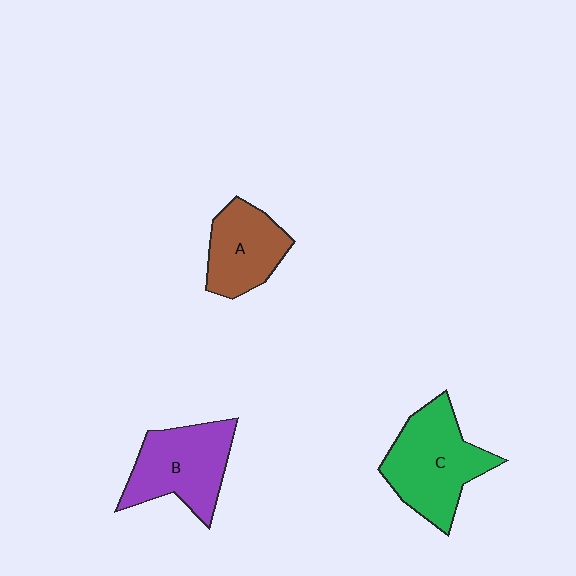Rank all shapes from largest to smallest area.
From largest to smallest: C (green), B (purple), A (brown).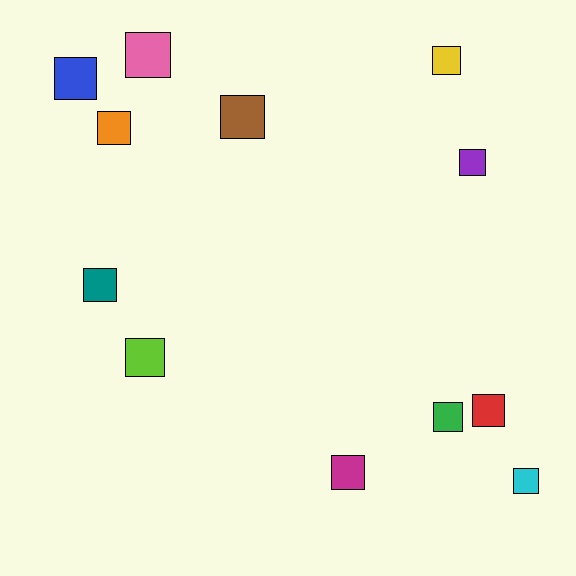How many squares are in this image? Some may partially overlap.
There are 12 squares.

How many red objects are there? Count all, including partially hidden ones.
There is 1 red object.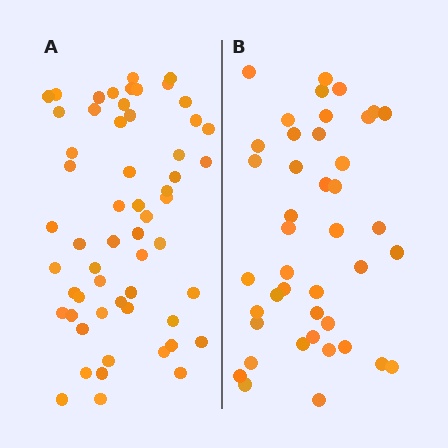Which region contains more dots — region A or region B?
Region A (the left region) has more dots.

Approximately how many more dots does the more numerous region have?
Region A has approximately 15 more dots than region B.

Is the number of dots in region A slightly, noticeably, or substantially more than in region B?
Region A has noticeably more, but not dramatically so. The ratio is roughly 1.4 to 1.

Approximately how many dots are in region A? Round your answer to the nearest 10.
About 60 dots. (The exact count is 57, which rounds to 60.)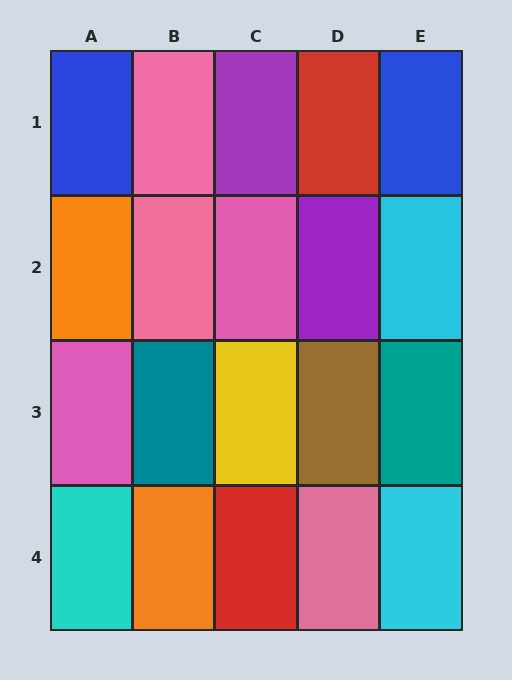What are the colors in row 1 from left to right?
Blue, pink, purple, red, blue.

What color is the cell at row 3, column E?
Teal.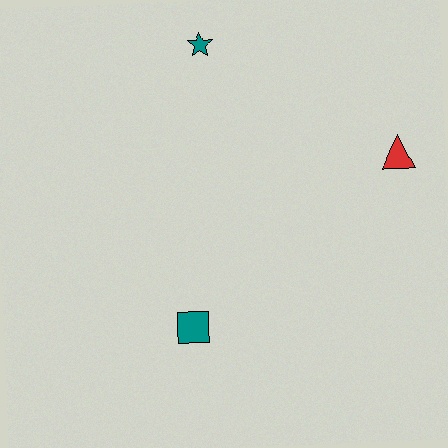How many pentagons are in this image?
There are no pentagons.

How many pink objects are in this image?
There are no pink objects.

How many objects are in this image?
There are 3 objects.